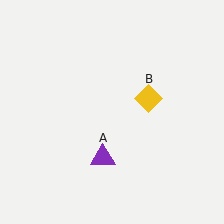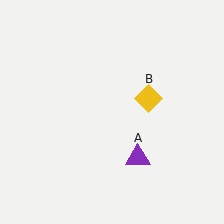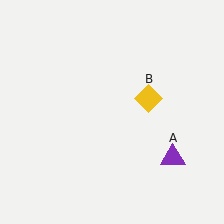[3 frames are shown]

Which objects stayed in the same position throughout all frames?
Yellow diamond (object B) remained stationary.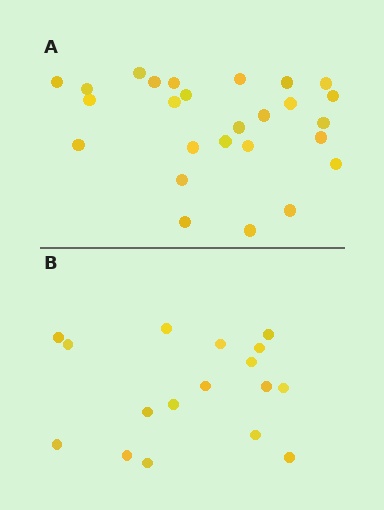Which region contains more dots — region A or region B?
Region A (the top region) has more dots.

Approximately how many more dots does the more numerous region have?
Region A has roughly 8 or so more dots than region B.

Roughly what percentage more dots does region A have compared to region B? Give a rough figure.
About 55% more.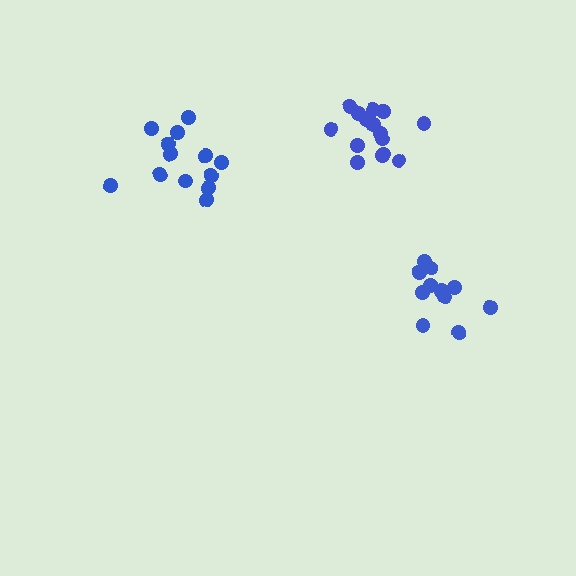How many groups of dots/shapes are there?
There are 3 groups.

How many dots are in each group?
Group 1: 11 dots, Group 2: 13 dots, Group 3: 15 dots (39 total).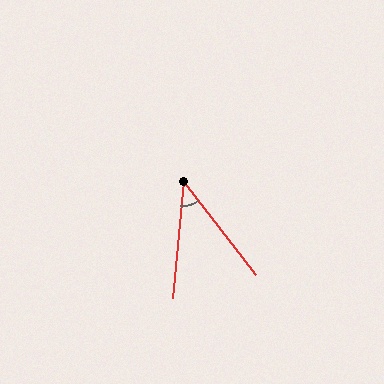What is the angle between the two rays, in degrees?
Approximately 43 degrees.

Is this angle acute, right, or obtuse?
It is acute.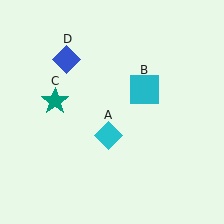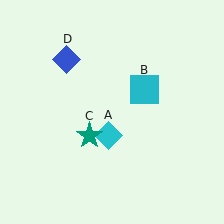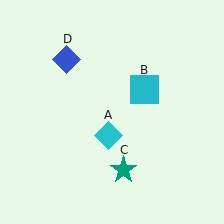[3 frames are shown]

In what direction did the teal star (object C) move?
The teal star (object C) moved down and to the right.